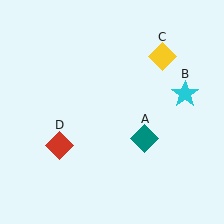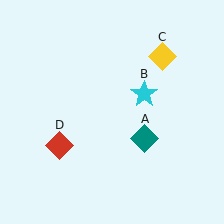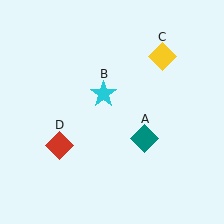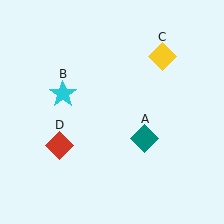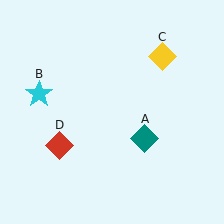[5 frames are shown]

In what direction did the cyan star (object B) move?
The cyan star (object B) moved left.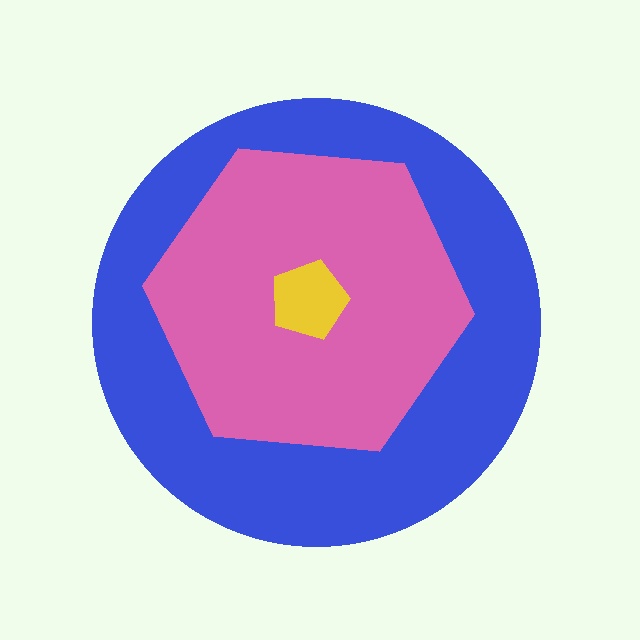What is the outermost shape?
The blue circle.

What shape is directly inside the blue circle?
The pink hexagon.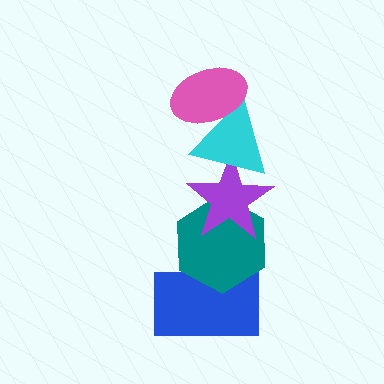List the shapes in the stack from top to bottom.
From top to bottom: the pink ellipse, the cyan triangle, the purple star, the teal hexagon, the blue rectangle.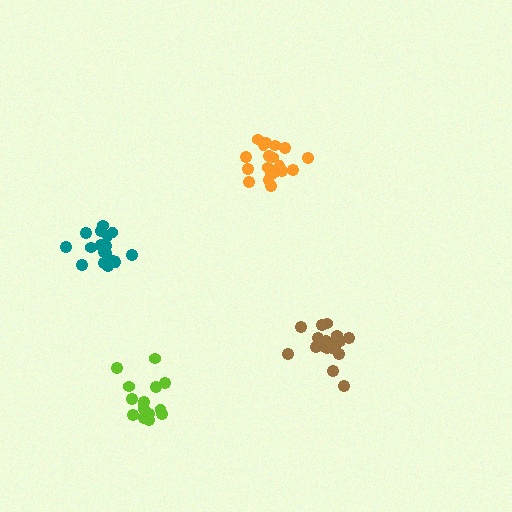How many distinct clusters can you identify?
There are 4 distinct clusters.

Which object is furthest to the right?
The brown cluster is rightmost.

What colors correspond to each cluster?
The clusters are colored: lime, teal, orange, brown.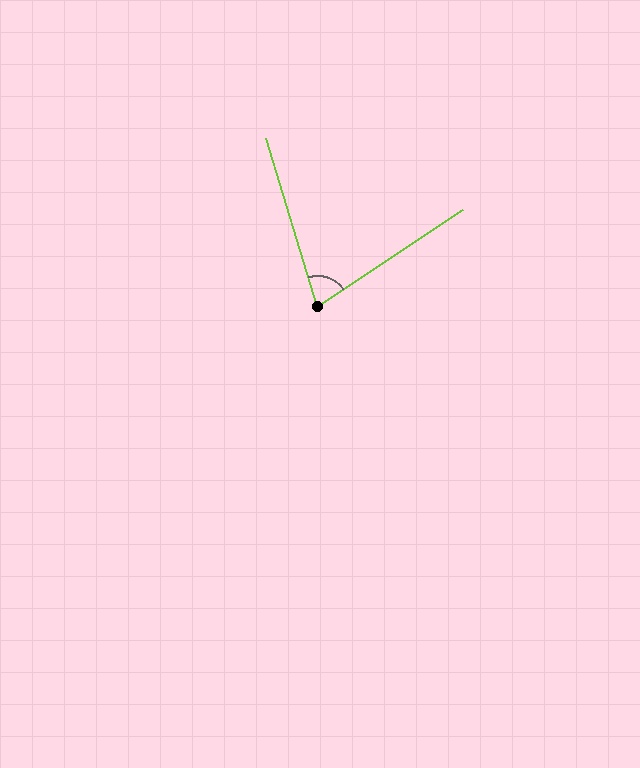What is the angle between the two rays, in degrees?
Approximately 73 degrees.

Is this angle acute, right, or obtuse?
It is acute.